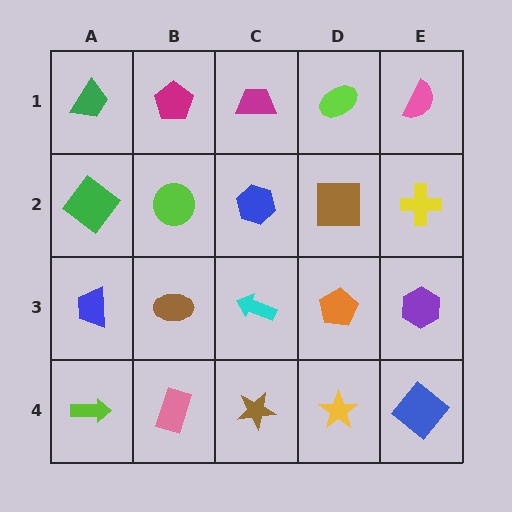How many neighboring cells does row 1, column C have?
3.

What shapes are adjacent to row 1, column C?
A blue hexagon (row 2, column C), a magenta pentagon (row 1, column B), a lime ellipse (row 1, column D).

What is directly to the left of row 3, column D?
A cyan arrow.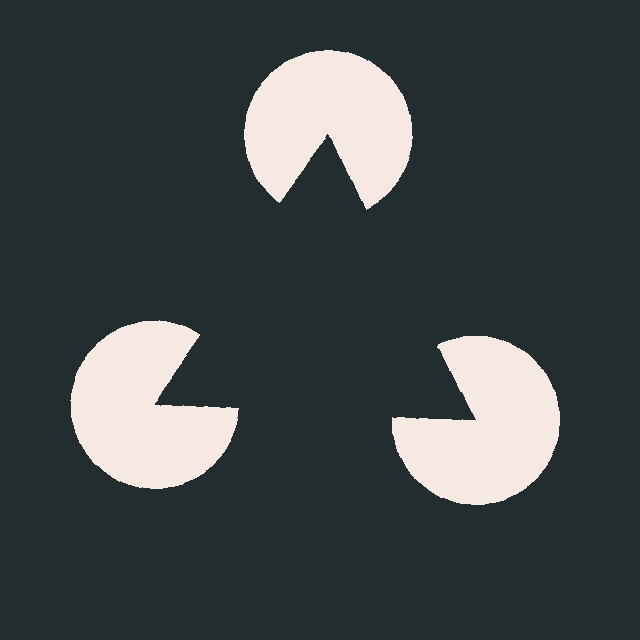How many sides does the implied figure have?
3 sides.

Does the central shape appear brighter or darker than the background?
It typically appears slightly darker than the background, even though no actual brightness change is drawn.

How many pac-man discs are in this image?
There are 3 — one at each vertex of the illusory triangle.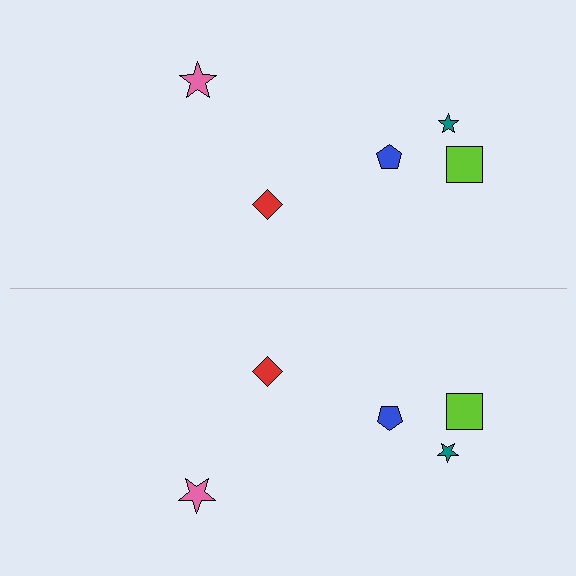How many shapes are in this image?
There are 10 shapes in this image.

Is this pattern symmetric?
Yes, this pattern has bilateral (reflection) symmetry.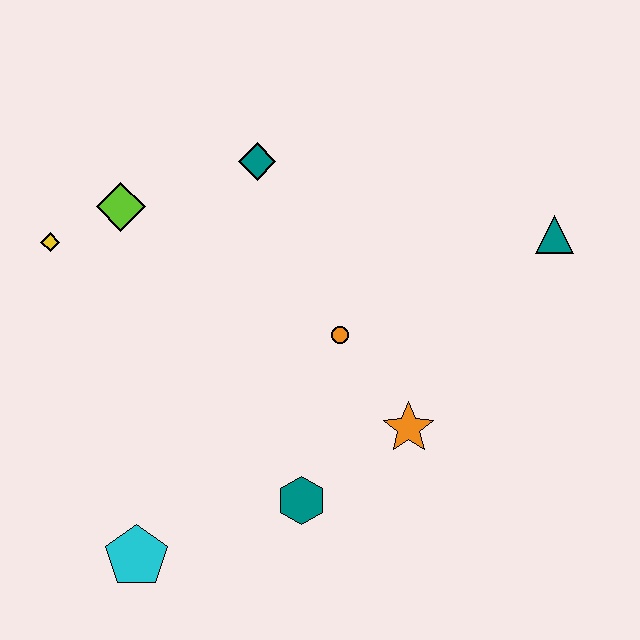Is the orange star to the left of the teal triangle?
Yes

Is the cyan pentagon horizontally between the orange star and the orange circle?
No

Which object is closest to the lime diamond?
The yellow diamond is closest to the lime diamond.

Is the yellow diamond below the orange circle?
No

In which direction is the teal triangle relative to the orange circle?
The teal triangle is to the right of the orange circle.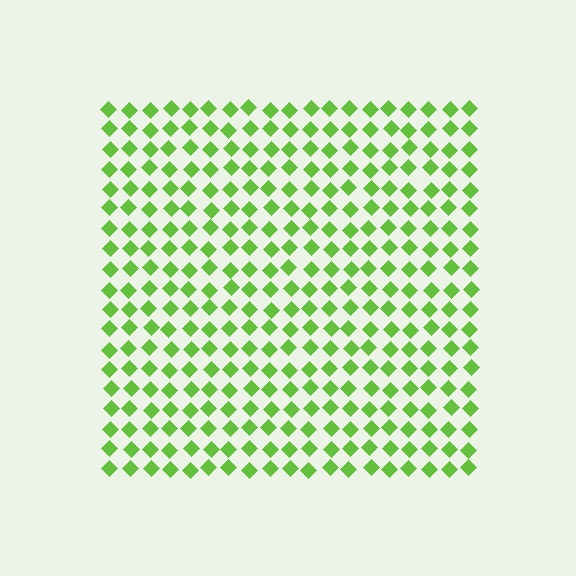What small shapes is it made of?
It is made of small diamonds.